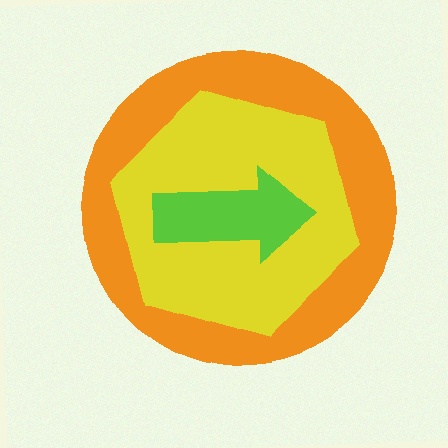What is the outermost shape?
The orange circle.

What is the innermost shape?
The lime arrow.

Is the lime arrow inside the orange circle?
Yes.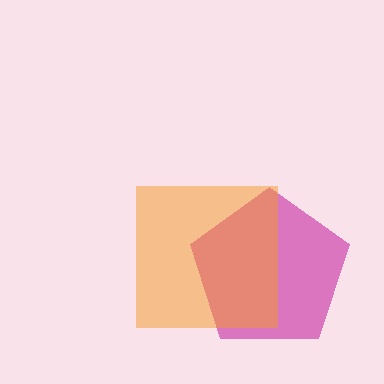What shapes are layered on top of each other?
The layered shapes are: a magenta pentagon, an orange square.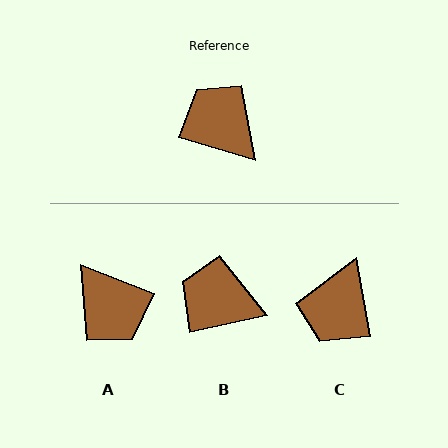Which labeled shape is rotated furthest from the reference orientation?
A, about 175 degrees away.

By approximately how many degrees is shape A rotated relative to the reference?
Approximately 175 degrees counter-clockwise.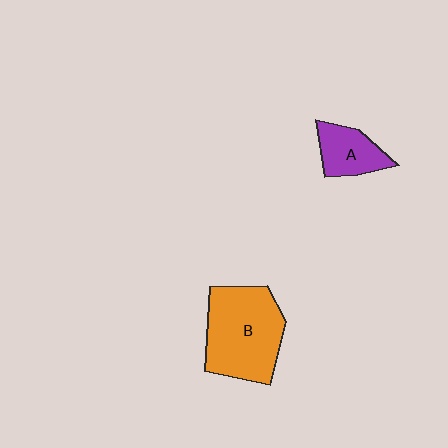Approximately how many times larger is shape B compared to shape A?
Approximately 2.3 times.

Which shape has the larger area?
Shape B (orange).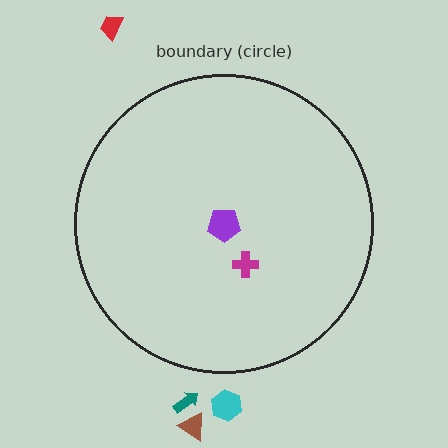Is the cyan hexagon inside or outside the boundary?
Outside.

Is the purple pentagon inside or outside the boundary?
Inside.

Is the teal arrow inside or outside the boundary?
Outside.